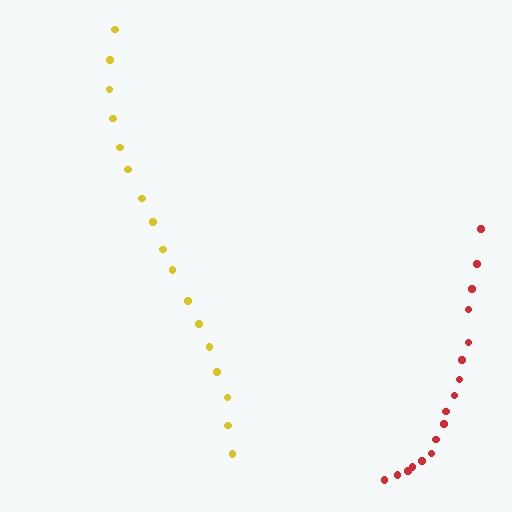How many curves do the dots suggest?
There are 2 distinct paths.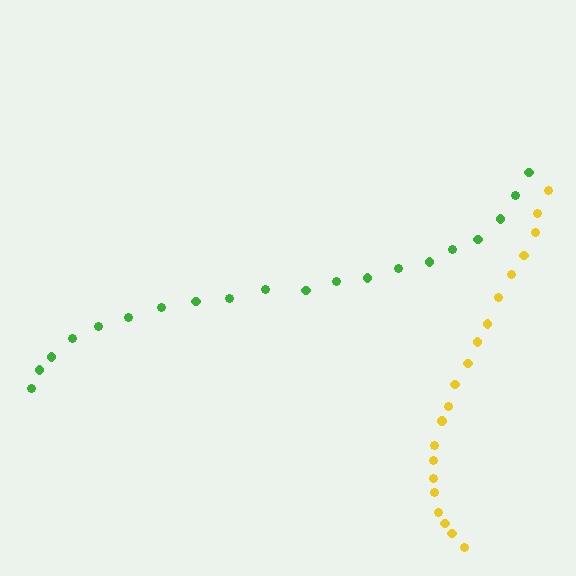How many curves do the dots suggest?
There are 2 distinct paths.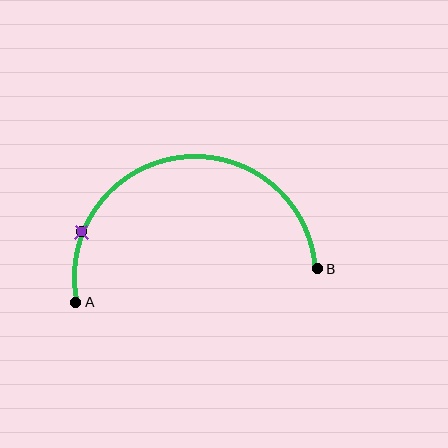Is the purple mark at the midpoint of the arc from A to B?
No. The purple mark lies on the arc but is closer to endpoint A. The arc midpoint would be at the point on the curve equidistant along the arc from both A and B.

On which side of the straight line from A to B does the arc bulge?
The arc bulges above the straight line connecting A and B.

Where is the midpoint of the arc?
The arc midpoint is the point on the curve farthest from the straight line joining A and B. It sits above that line.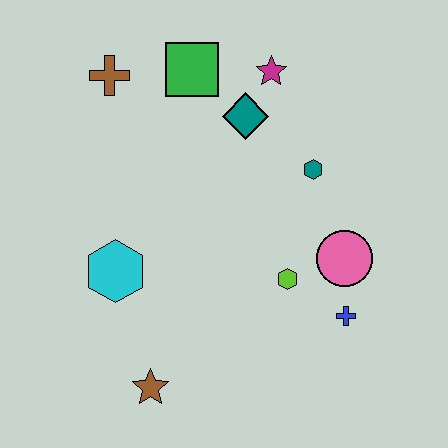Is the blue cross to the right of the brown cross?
Yes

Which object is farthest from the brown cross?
The blue cross is farthest from the brown cross.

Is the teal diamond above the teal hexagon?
Yes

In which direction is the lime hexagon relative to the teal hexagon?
The lime hexagon is below the teal hexagon.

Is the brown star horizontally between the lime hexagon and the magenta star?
No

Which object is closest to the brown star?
The cyan hexagon is closest to the brown star.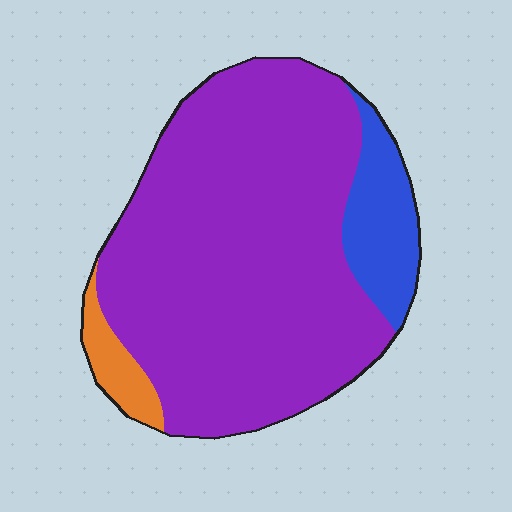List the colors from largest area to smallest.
From largest to smallest: purple, blue, orange.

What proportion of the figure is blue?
Blue takes up less than a quarter of the figure.